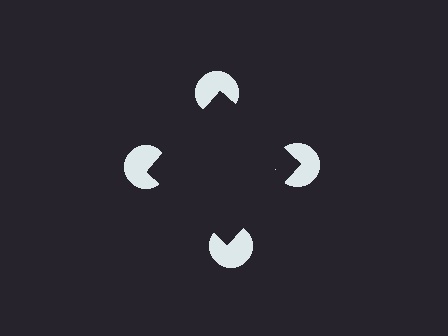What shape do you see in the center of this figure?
An illusory square — its edges are inferred from the aligned wedge cuts in the pac-man discs, not physically drawn.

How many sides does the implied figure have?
4 sides.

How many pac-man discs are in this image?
There are 4 — one at each vertex of the illusory square.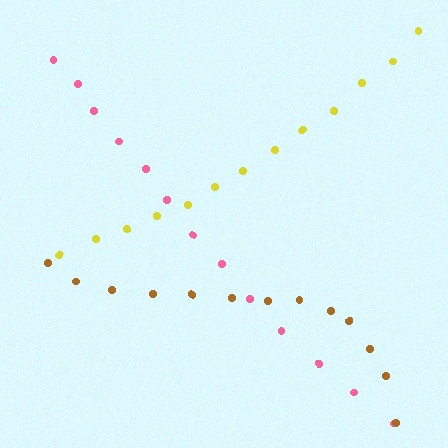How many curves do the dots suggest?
There are 3 distinct paths.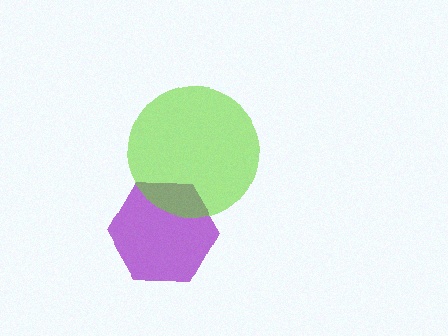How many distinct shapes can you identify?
There are 2 distinct shapes: a purple hexagon, a lime circle.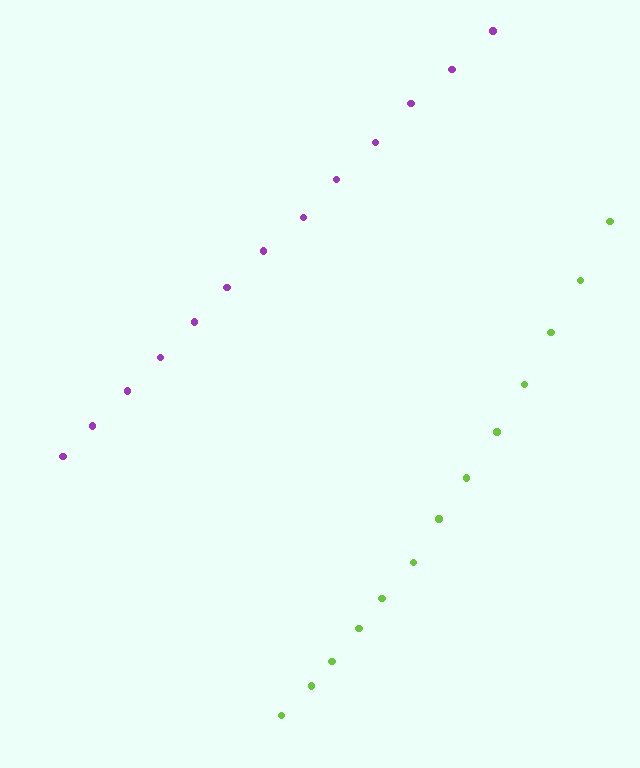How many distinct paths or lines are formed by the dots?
There are 2 distinct paths.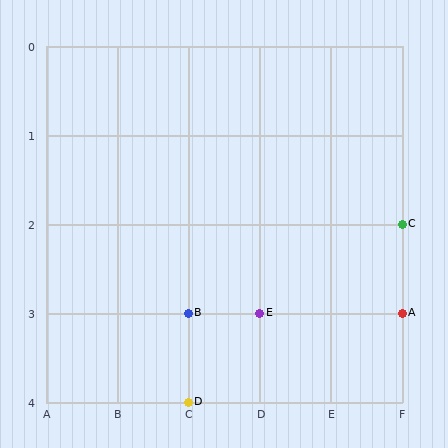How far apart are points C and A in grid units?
Points C and A are 1 row apart.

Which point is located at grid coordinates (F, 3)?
Point A is at (F, 3).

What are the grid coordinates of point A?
Point A is at grid coordinates (F, 3).